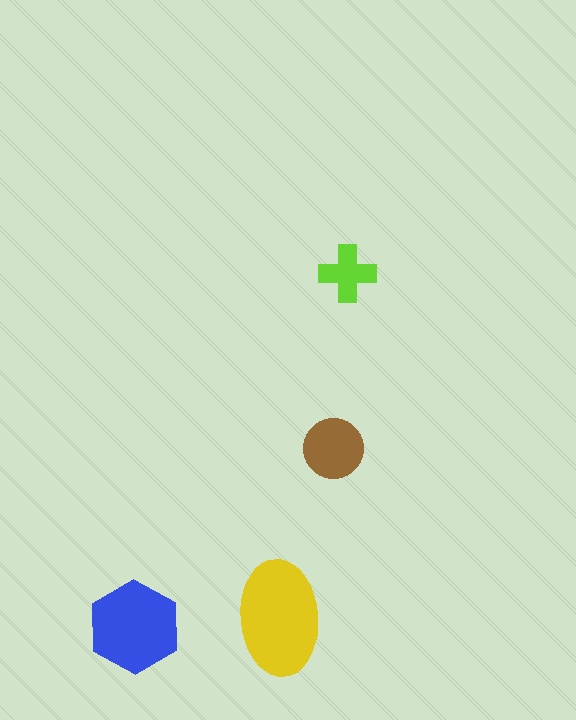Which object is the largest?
The yellow ellipse.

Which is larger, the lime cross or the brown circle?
The brown circle.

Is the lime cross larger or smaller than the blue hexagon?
Smaller.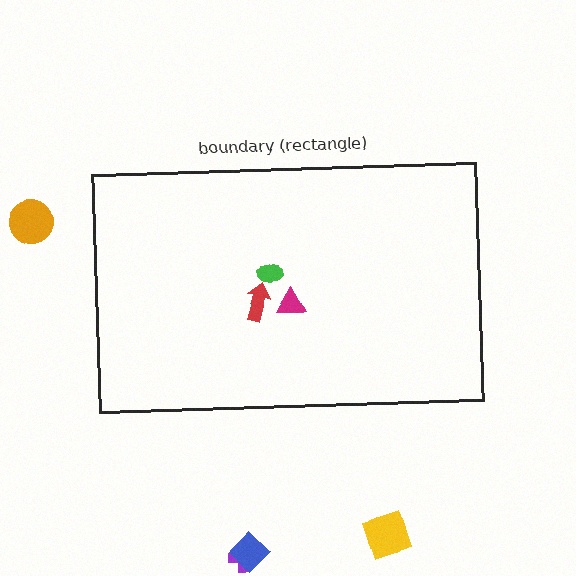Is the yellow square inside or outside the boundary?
Outside.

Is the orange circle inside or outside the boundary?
Outside.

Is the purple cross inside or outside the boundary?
Outside.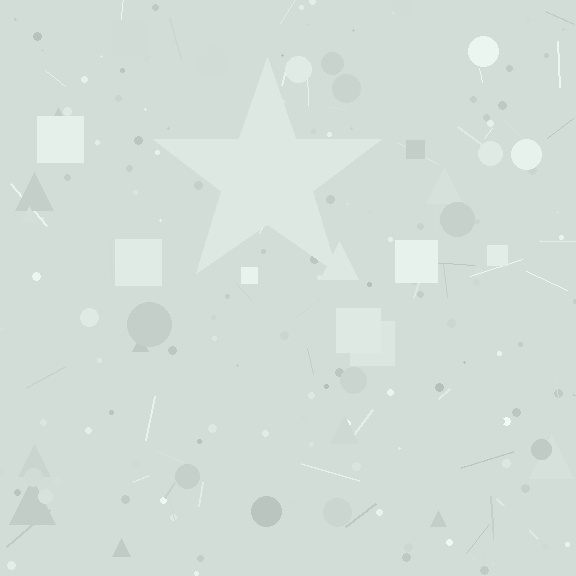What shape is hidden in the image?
A star is hidden in the image.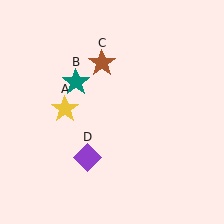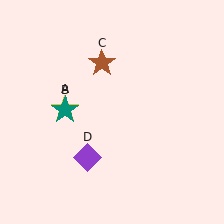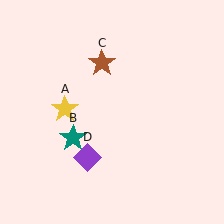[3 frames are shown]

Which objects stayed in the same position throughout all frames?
Yellow star (object A) and brown star (object C) and purple diamond (object D) remained stationary.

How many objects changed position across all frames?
1 object changed position: teal star (object B).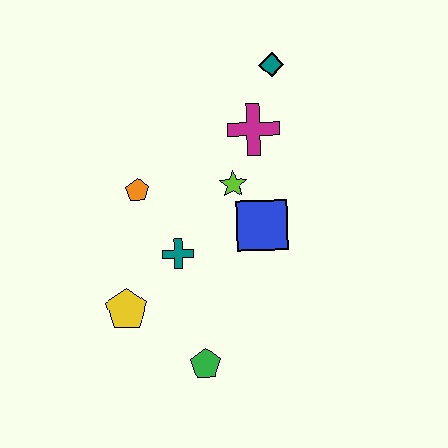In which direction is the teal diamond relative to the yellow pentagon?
The teal diamond is above the yellow pentagon.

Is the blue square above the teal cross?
Yes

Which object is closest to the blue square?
The lime star is closest to the blue square.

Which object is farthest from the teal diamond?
The green pentagon is farthest from the teal diamond.